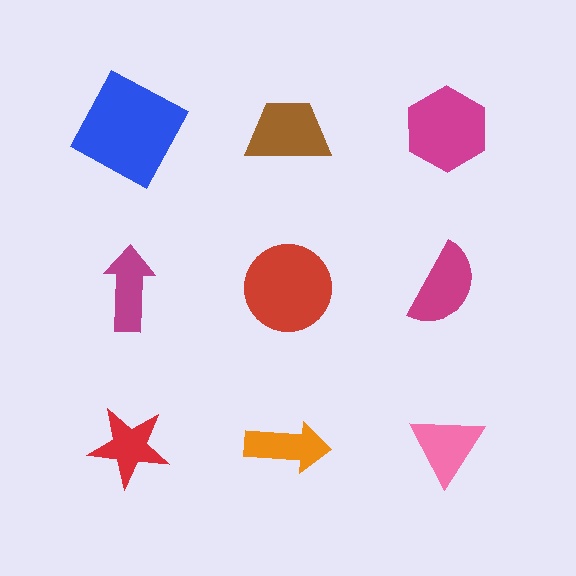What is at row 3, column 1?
A red star.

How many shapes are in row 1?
3 shapes.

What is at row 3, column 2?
An orange arrow.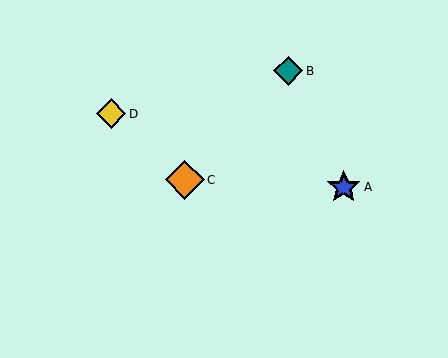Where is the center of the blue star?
The center of the blue star is at (344, 187).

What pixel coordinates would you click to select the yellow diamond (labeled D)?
Click at (111, 114) to select the yellow diamond D.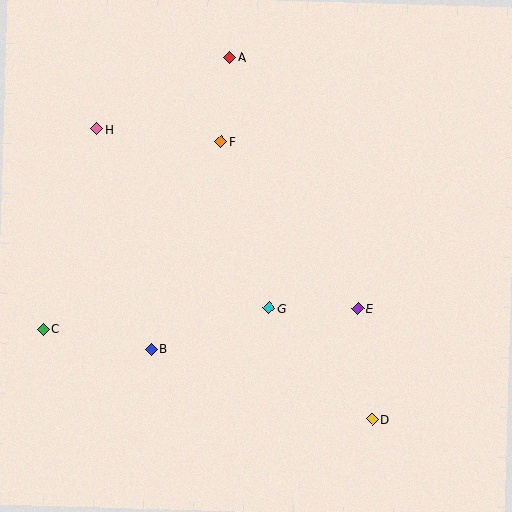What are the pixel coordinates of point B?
Point B is at (151, 349).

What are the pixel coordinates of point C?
Point C is at (43, 329).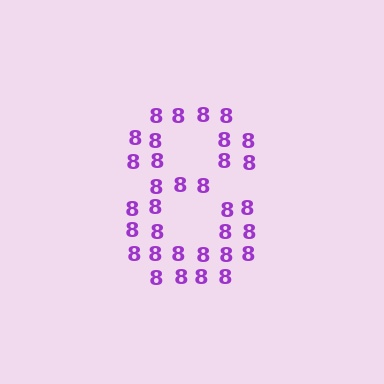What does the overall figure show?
The overall figure shows the digit 8.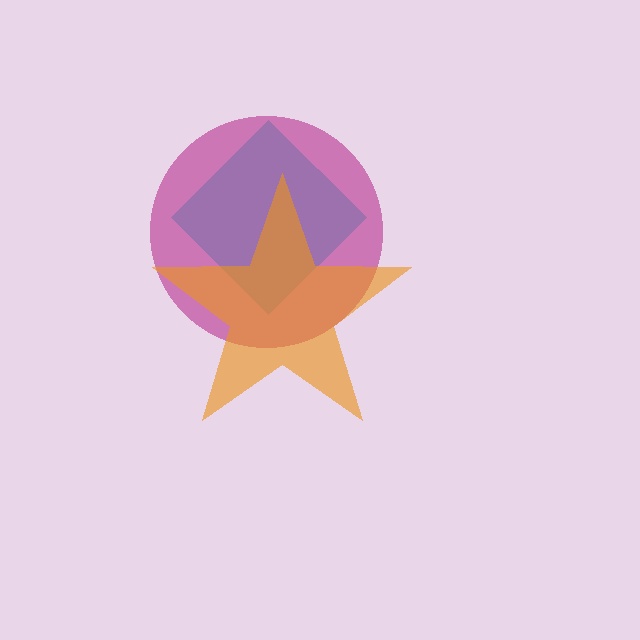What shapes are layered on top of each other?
The layered shapes are: a cyan diamond, a magenta circle, an orange star.